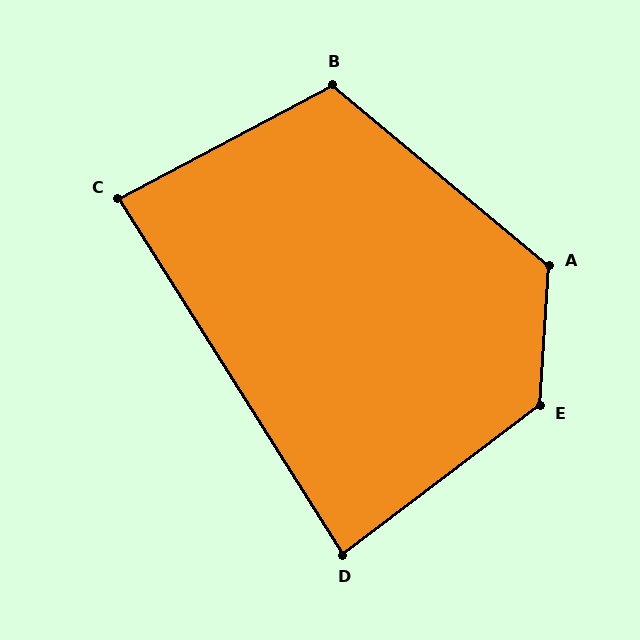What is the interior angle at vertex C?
Approximately 86 degrees (approximately right).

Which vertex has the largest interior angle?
E, at approximately 131 degrees.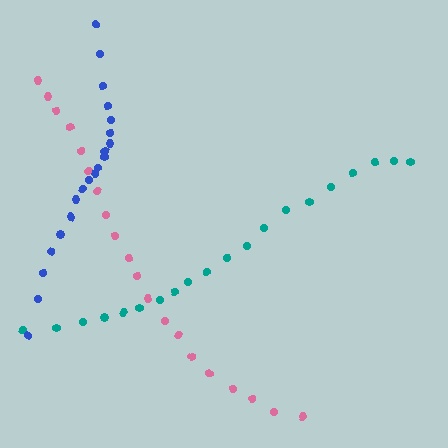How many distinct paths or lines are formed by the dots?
There are 3 distinct paths.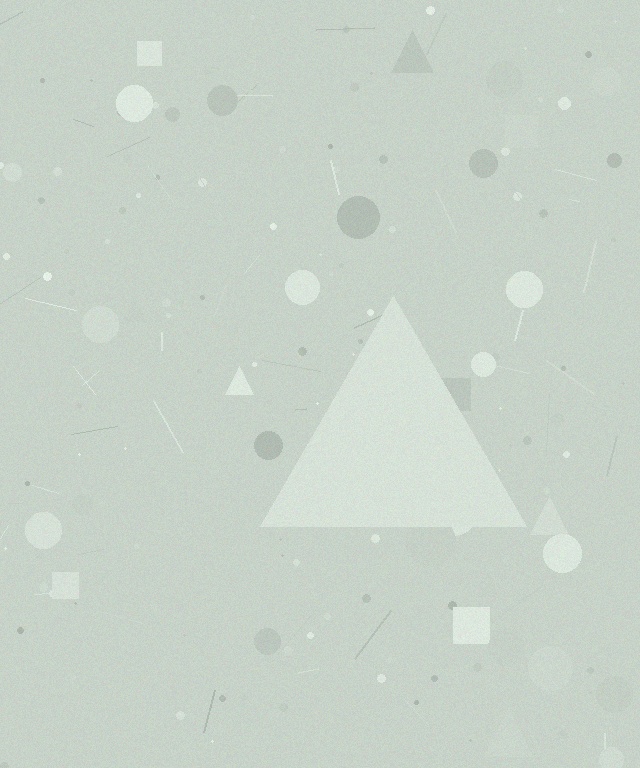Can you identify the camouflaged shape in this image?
The camouflaged shape is a triangle.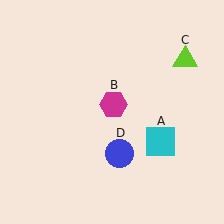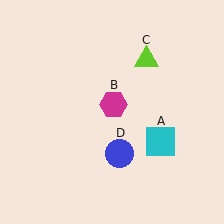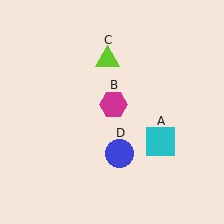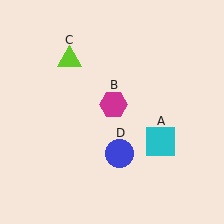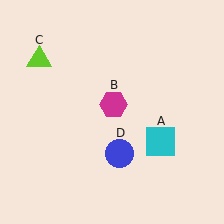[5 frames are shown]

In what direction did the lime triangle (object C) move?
The lime triangle (object C) moved left.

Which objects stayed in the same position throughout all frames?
Cyan square (object A) and magenta hexagon (object B) and blue circle (object D) remained stationary.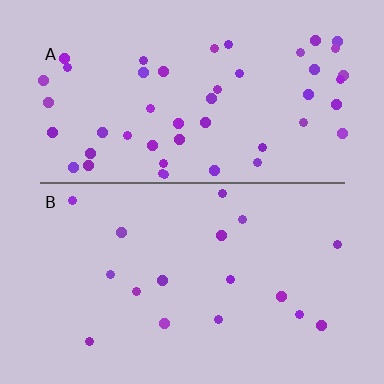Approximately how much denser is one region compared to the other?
Approximately 2.8× — region A over region B.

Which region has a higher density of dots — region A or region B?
A (the top).